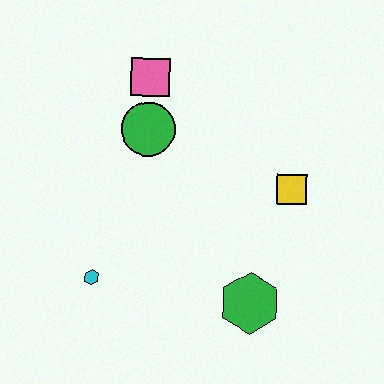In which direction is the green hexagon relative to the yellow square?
The green hexagon is below the yellow square.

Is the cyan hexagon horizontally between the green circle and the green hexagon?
No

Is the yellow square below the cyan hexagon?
No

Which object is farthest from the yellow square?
The cyan hexagon is farthest from the yellow square.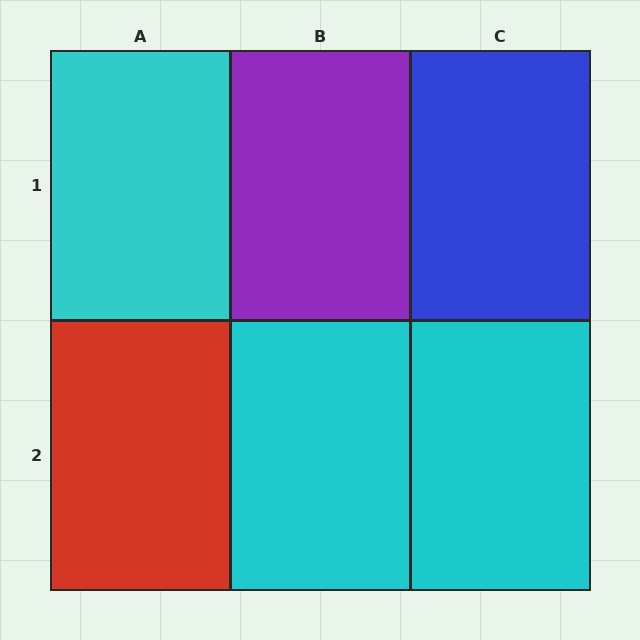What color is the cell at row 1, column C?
Blue.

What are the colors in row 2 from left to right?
Red, cyan, cyan.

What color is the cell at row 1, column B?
Purple.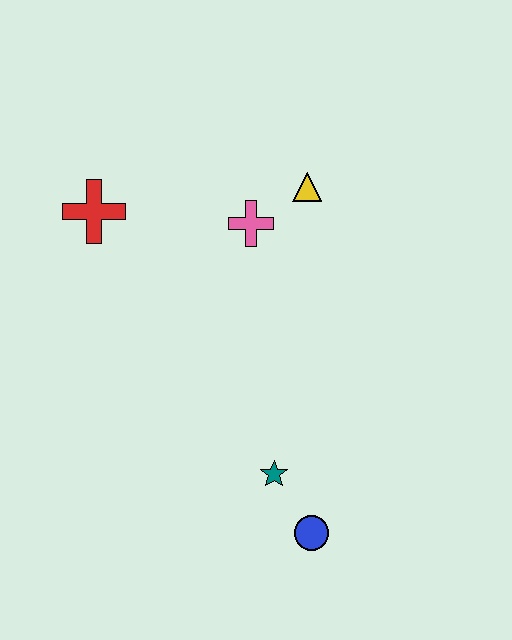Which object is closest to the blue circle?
The teal star is closest to the blue circle.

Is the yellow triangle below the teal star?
No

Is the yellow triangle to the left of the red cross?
No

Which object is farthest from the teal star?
The red cross is farthest from the teal star.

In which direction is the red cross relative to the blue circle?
The red cross is above the blue circle.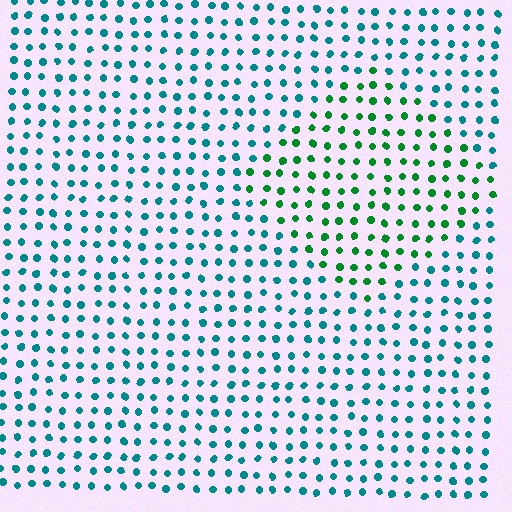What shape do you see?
I see a diamond.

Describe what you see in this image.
The image is filled with small teal elements in a uniform arrangement. A diamond-shaped region is visible where the elements are tinted to a slightly different hue, forming a subtle color boundary.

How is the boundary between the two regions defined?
The boundary is defined purely by a slight shift in hue (about 44 degrees). Spacing, size, and orientation are identical on both sides.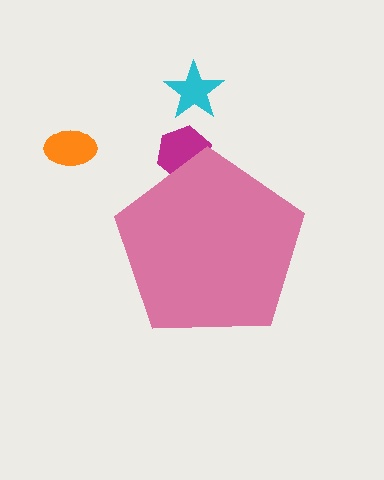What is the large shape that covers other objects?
A pink pentagon.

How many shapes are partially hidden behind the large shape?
1 shape is partially hidden.